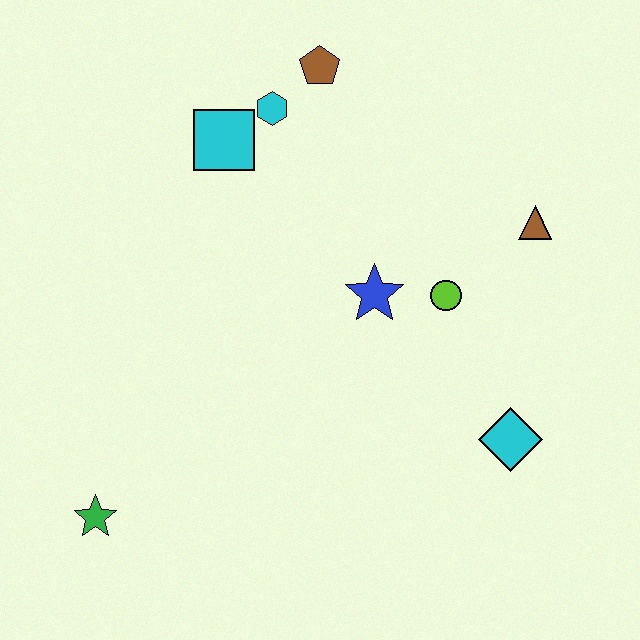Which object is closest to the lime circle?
The blue star is closest to the lime circle.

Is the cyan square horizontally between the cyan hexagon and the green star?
Yes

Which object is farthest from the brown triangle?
The green star is farthest from the brown triangle.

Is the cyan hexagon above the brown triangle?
Yes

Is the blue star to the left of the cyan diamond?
Yes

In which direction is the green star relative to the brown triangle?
The green star is to the left of the brown triangle.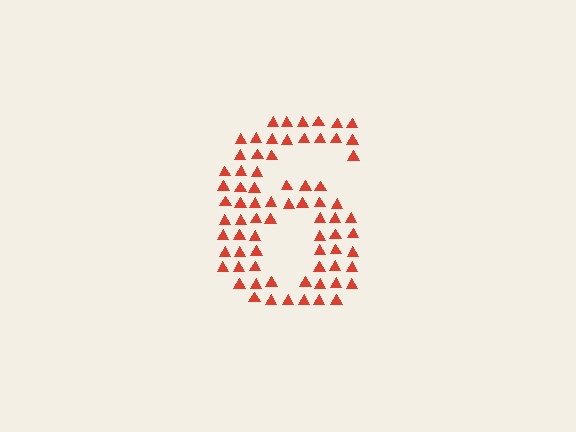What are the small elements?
The small elements are triangles.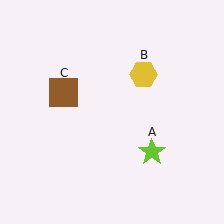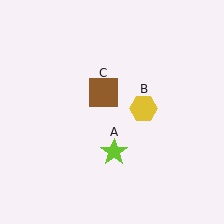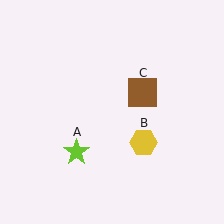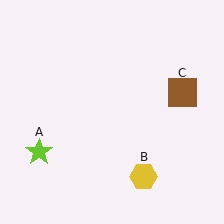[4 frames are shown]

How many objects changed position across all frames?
3 objects changed position: lime star (object A), yellow hexagon (object B), brown square (object C).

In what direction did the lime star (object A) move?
The lime star (object A) moved left.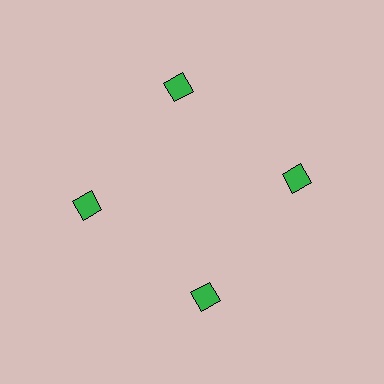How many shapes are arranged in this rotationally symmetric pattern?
There are 4 shapes, arranged in 4 groups of 1.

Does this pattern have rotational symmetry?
Yes, this pattern has 4-fold rotational symmetry. It looks the same after rotating 90 degrees around the center.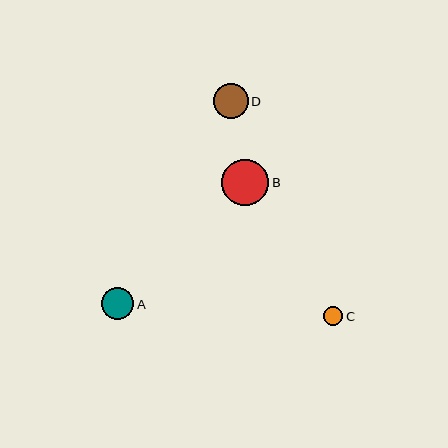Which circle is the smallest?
Circle C is the smallest with a size of approximately 19 pixels.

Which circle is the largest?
Circle B is the largest with a size of approximately 47 pixels.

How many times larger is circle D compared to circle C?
Circle D is approximately 1.9 times the size of circle C.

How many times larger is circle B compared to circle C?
Circle B is approximately 2.5 times the size of circle C.